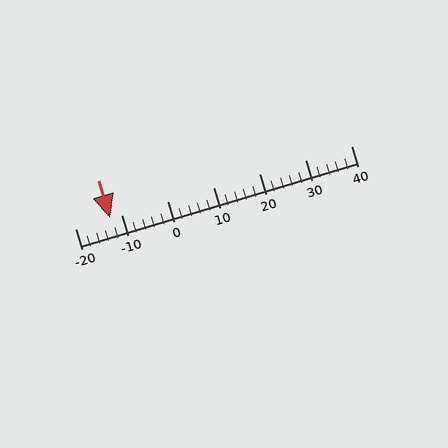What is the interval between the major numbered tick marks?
The major tick marks are spaced 10 units apart.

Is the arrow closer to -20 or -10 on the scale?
The arrow is closer to -10.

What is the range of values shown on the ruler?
The ruler shows values from -20 to 40.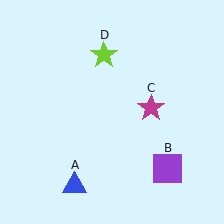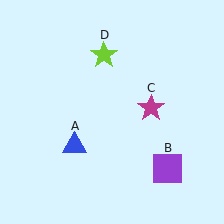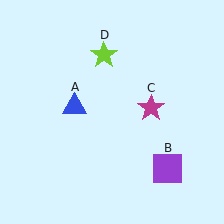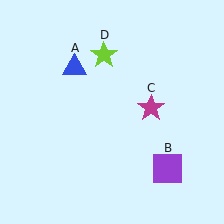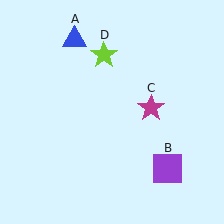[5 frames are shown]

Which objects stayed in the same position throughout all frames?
Purple square (object B) and magenta star (object C) and lime star (object D) remained stationary.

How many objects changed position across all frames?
1 object changed position: blue triangle (object A).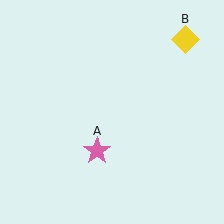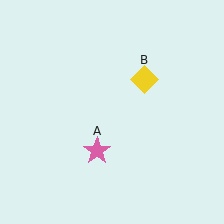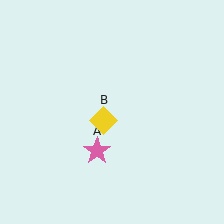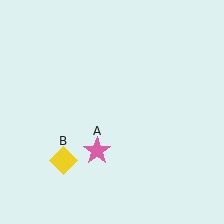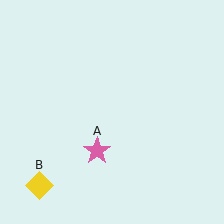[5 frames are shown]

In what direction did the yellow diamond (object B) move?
The yellow diamond (object B) moved down and to the left.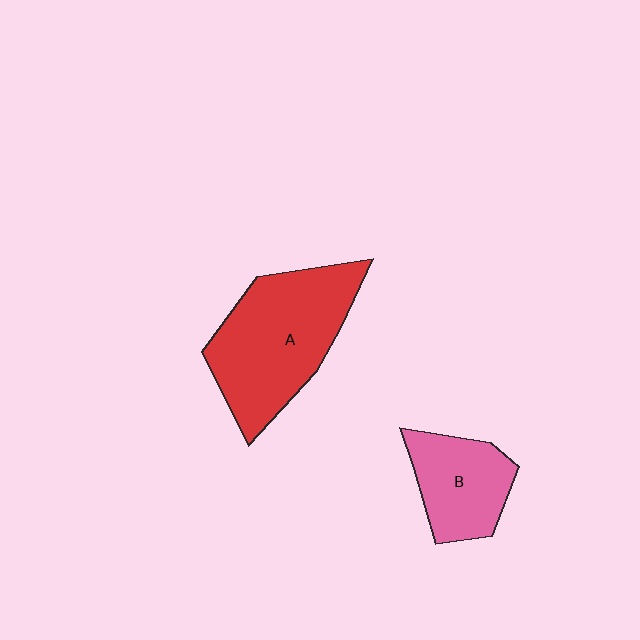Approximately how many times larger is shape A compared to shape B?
Approximately 1.8 times.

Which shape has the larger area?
Shape A (red).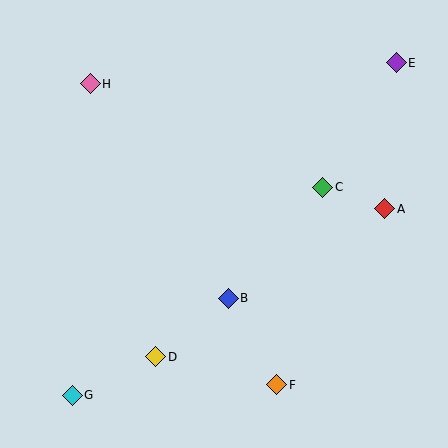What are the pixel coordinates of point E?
Point E is at (396, 63).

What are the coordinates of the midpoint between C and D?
The midpoint between C and D is at (239, 272).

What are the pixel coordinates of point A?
Point A is at (385, 209).